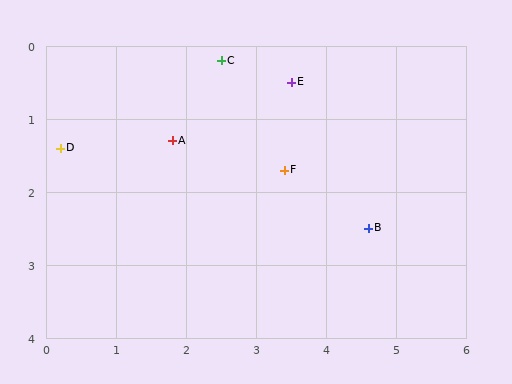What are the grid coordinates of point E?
Point E is at approximately (3.5, 0.5).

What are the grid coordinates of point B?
Point B is at approximately (4.6, 2.5).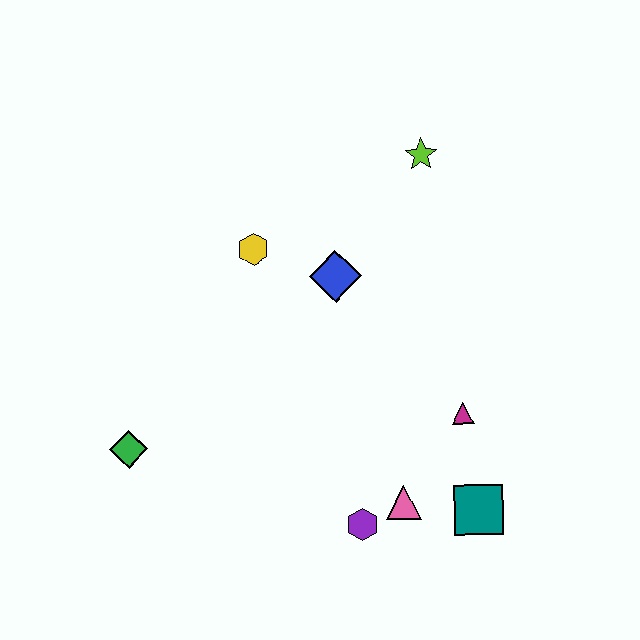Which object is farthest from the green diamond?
The lime star is farthest from the green diamond.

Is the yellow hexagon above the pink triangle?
Yes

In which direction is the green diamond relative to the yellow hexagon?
The green diamond is below the yellow hexagon.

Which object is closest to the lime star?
The blue diamond is closest to the lime star.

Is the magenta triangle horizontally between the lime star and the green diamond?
No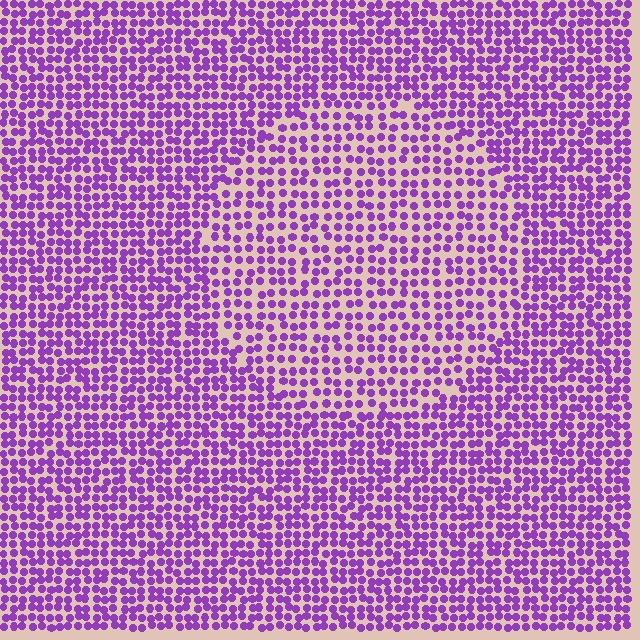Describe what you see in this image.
The image contains small purple elements arranged at two different densities. A circle-shaped region is visible where the elements are less densely packed than the surrounding area.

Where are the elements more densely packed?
The elements are more densely packed outside the circle boundary.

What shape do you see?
I see a circle.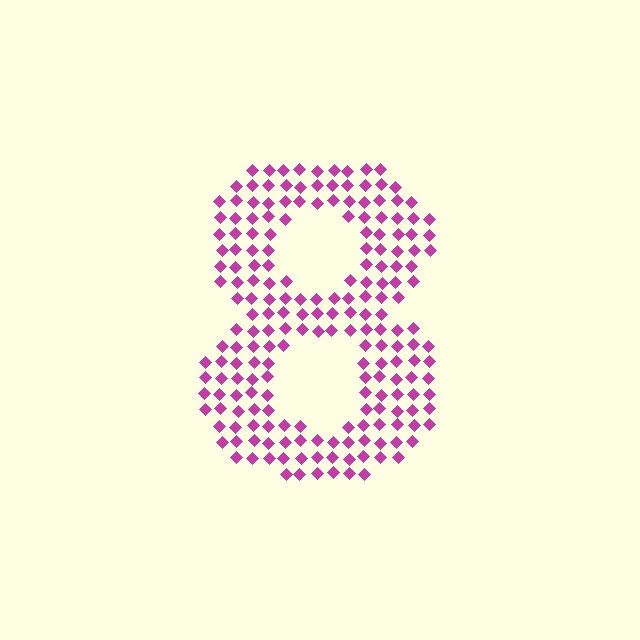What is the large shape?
The large shape is the digit 8.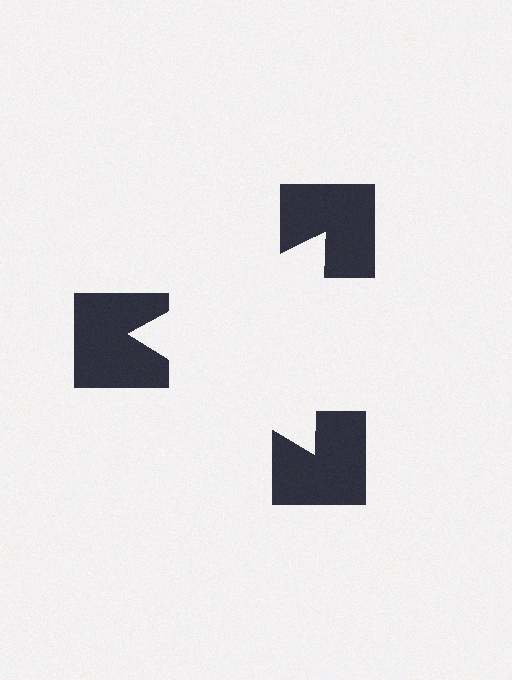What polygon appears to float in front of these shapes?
An illusory triangle — its edges are inferred from the aligned wedge cuts in the notched squares, not physically drawn.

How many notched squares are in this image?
There are 3 — one at each vertex of the illusory triangle.